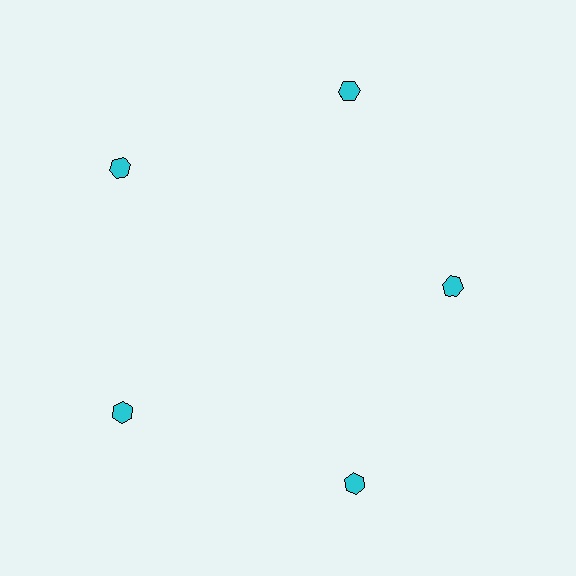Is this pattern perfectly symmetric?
No. The 5 cyan hexagons are arranged in a ring, but one element near the 3 o'clock position is pulled inward toward the center, breaking the 5-fold rotational symmetry.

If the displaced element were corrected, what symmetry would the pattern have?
It would have 5-fold rotational symmetry — the pattern would map onto itself every 72 degrees.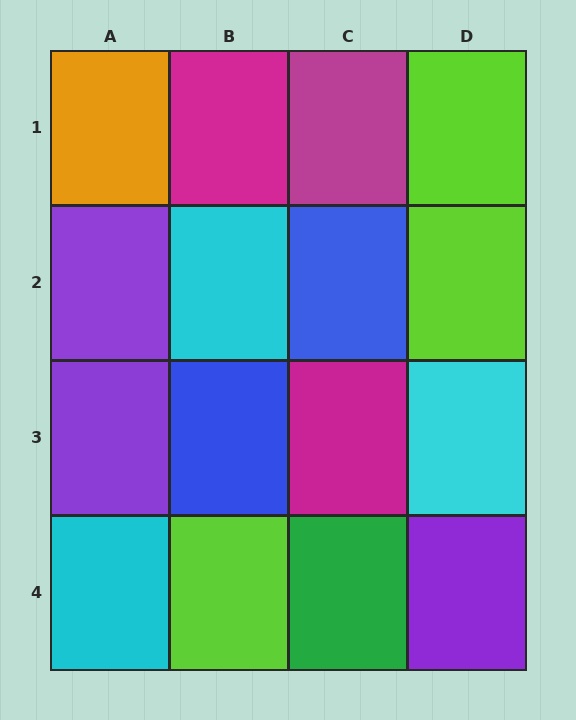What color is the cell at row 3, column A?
Purple.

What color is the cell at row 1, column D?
Lime.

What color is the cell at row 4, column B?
Lime.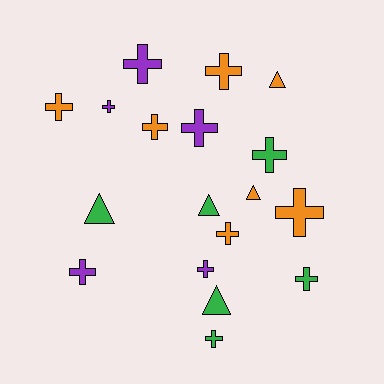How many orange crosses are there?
There are 5 orange crosses.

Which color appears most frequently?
Orange, with 7 objects.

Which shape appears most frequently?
Cross, with 13 objects.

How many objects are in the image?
There are 18 objects.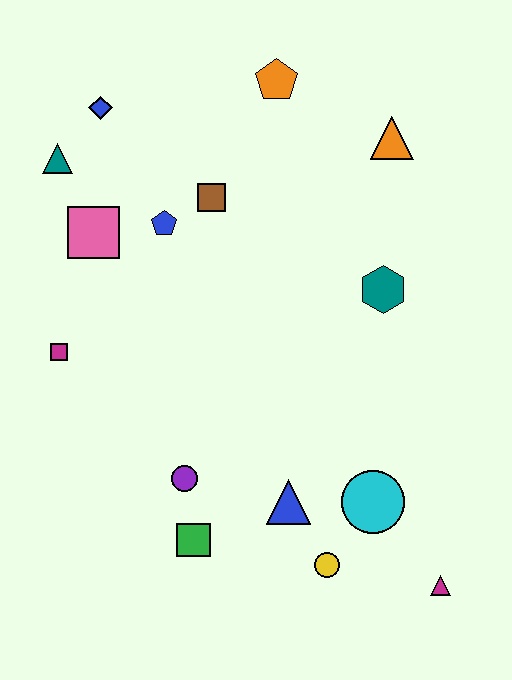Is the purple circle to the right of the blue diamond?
Yes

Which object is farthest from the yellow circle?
The blue diamond is farthest from the yellow circle.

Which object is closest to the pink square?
The blue pentagon is closest to the pink square.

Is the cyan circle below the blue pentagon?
Yes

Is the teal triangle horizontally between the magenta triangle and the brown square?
No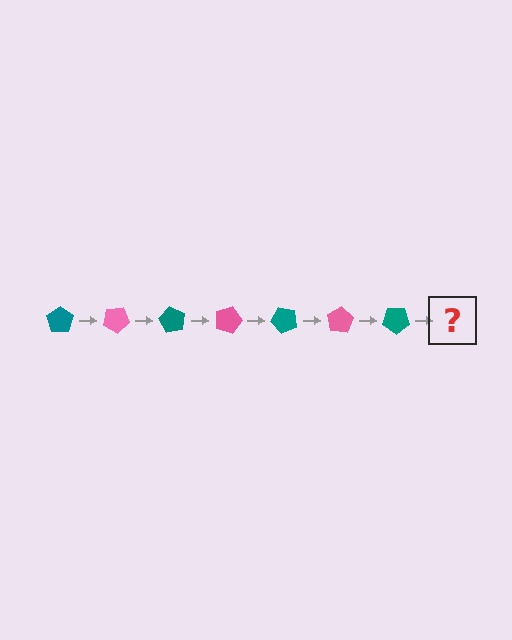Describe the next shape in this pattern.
It should be a pink pentagon, rotated 210 degrees from the start.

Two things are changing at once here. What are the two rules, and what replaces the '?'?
The two rules are that it rotates 30 degrees each step and the color cycles through teal and pink. The '?' should be a pink pentagon, rotated 210 degrees from the start.